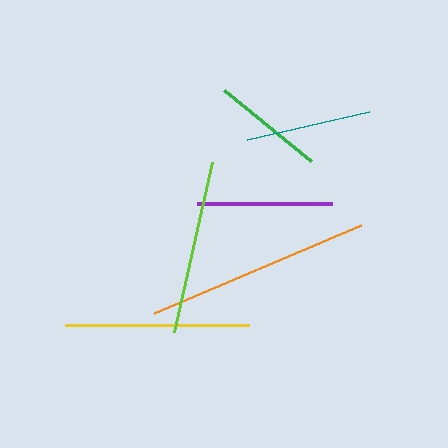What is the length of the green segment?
The green segment is approximately 112 pixels long.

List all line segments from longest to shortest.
From longest to shortest: orange, yellow, lime, purple, teal, green.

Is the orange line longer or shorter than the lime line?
The orange line is longer than the lime line.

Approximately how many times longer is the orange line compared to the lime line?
The orange line is approximately 1.3 times the length of the lime line.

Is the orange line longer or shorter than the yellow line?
The orange line is longer than the yellow line.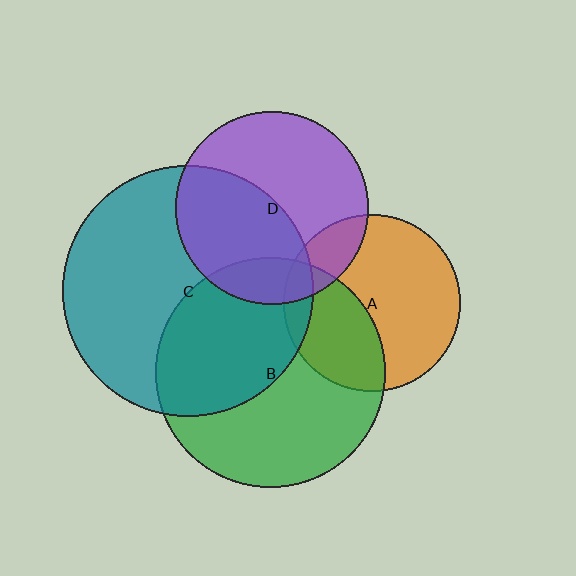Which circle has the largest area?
Circle C (teal).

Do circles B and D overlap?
Yes.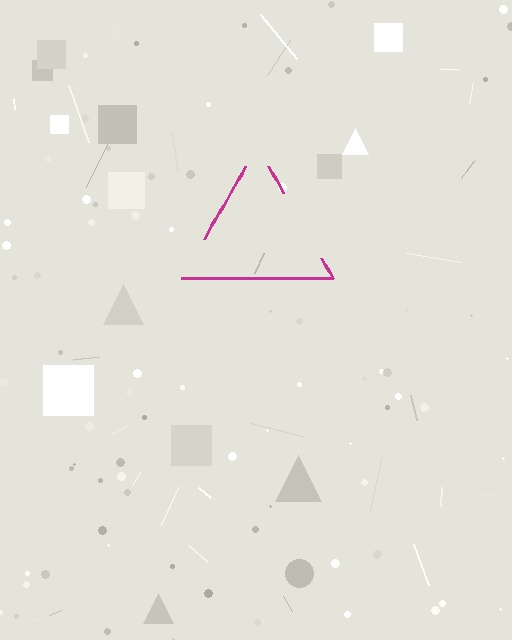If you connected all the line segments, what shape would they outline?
They would outline a triangle.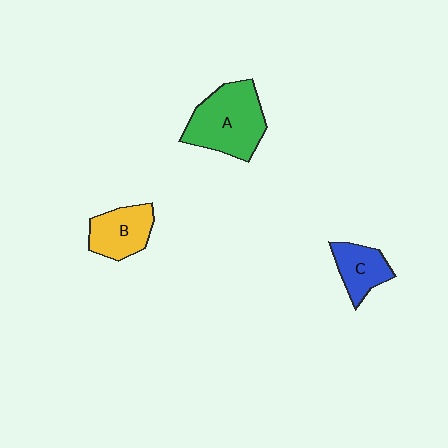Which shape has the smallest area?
Shape C (blue).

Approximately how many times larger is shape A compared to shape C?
Approximately 1.9 times.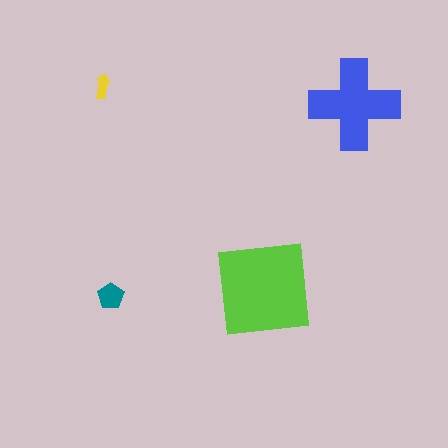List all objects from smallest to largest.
The yellow arrow, the teal pentagon, the blue cross, the lime square.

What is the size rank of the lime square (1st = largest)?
1st.